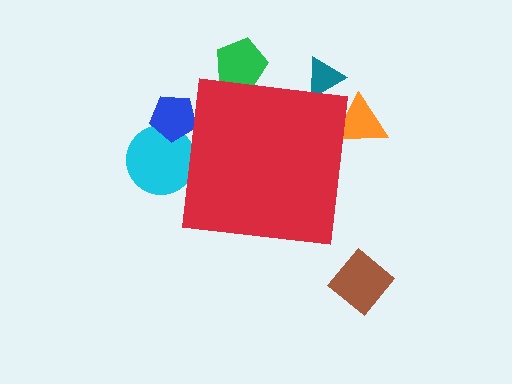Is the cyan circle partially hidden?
Yes, the cyan circle is partially hidden behind the red square.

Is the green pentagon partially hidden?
Yes, the green pentagon is partially hidden behind the red square.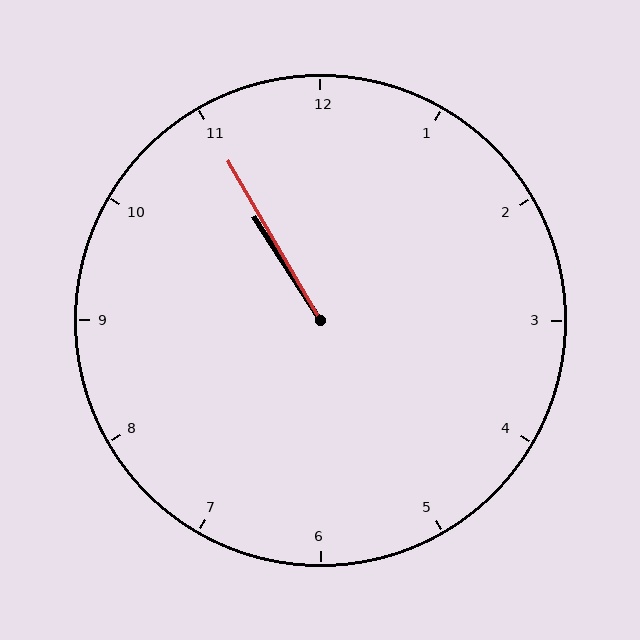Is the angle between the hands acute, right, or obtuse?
It is acute.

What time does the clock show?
10:55.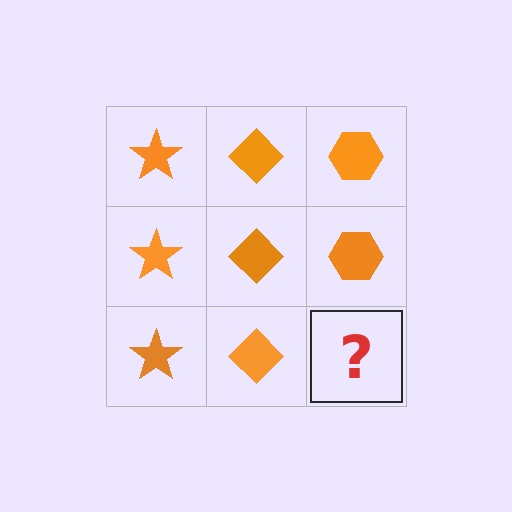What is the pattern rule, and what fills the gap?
The rule is that each column has a consistent shape. The gap should be filled with an orange hexagon.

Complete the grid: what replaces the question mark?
The question mark should be replaced with an orange hexagon.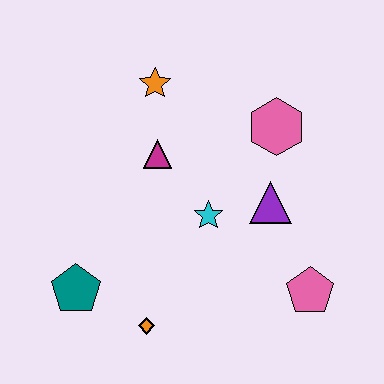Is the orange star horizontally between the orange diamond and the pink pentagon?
Yes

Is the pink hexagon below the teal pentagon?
No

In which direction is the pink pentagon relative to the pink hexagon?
The pink pentagon is below the pink hexagon.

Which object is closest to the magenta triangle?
The orange star is closest to the magenta triangle.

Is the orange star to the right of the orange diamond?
Yes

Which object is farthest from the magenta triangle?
The pink pentagon is farthest from the magenta triangle.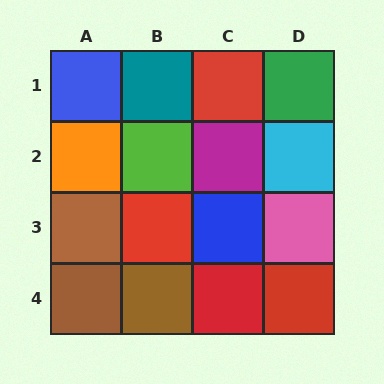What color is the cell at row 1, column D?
Green.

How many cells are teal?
1 cell is teal.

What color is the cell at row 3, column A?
Brown.